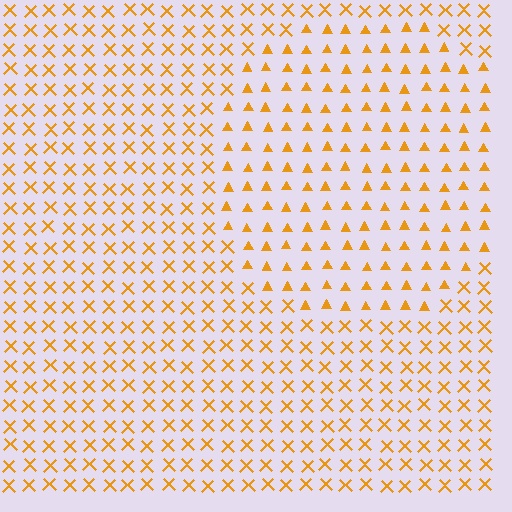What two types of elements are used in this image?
The image uses triangles inside the circle region and X marks outside it.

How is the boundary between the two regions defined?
The boundary is defined by a change in element shape: triangles inside vs. X marks outside. All elements share the same color and spacing.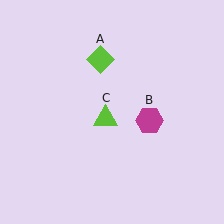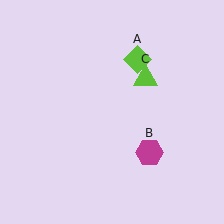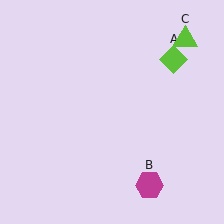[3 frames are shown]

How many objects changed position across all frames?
3 objects changed position: lime diamond (object A), magenta hexagon (object B), lime triangle (object C).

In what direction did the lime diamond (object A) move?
The lime diamond (object A) moved right.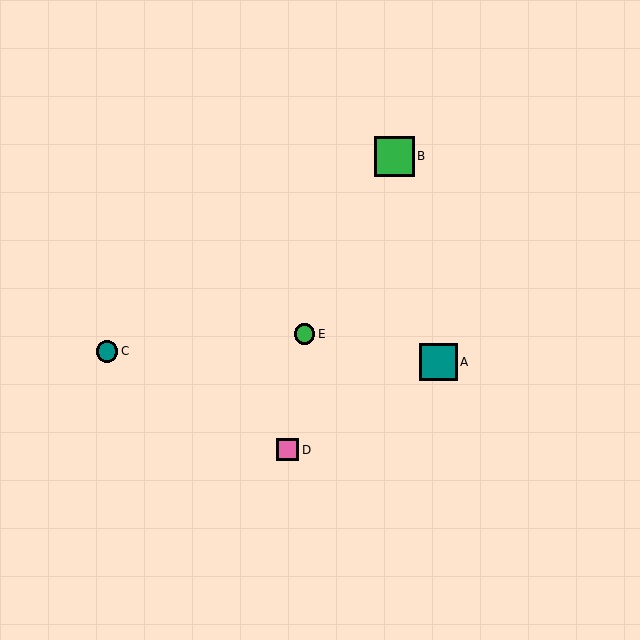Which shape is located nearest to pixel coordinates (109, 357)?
The teal circle (labeled C) at (107, 351) is nearest to that location.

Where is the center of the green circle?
The center of the green circle is at (304, 334).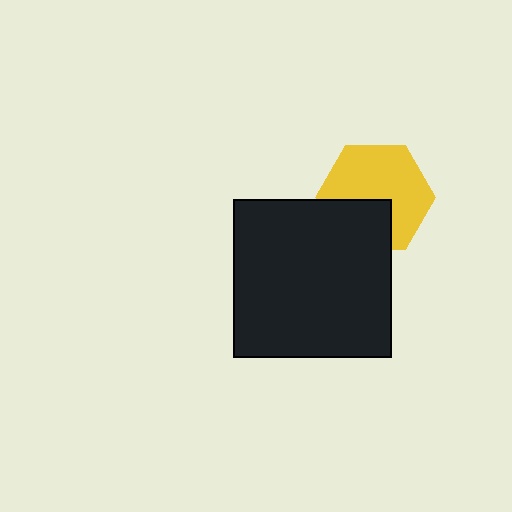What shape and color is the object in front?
The object in front is a black square.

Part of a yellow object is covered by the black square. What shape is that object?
It is a hexagon.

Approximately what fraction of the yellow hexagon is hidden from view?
Roughly 32% of the yellow hexagon is hidden behind the black square.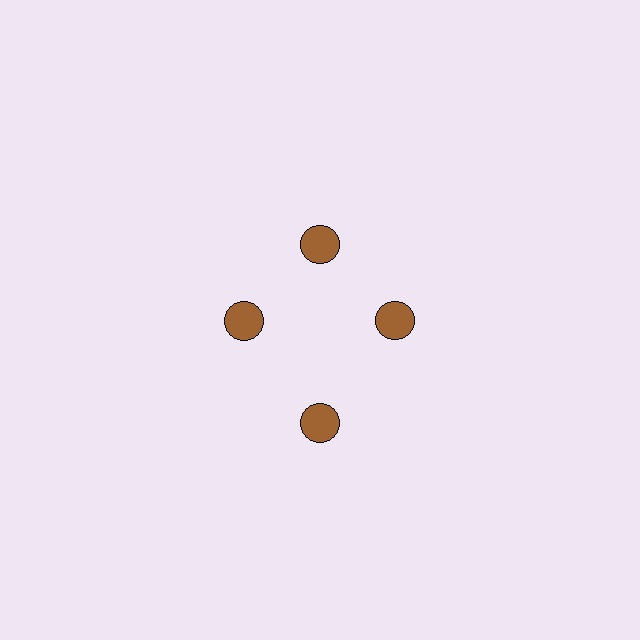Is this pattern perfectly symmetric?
No. The 4 brown circles are arranged in a ring, but one element near the 6 o'clock position is pushed outward from the center, breaking the 4-fold rotational symmetry.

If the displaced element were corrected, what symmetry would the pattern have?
It would have 4-fold rotational symmetry — the pattern would map onto itself every 90 degrees.